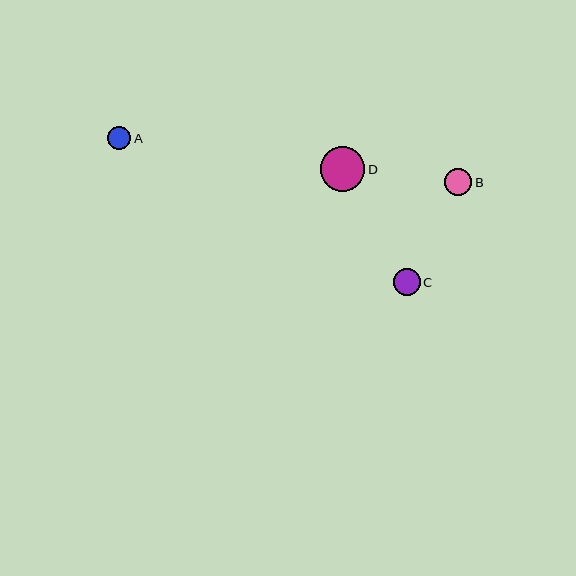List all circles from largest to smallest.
From largest to smallest: D, B, C, A.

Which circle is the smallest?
Circle A is the smallest with a size of approximately 23 pixels.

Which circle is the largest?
Circle D is the largest with a size of approximately 45 pixels.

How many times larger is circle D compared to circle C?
Circle D is approximately 1.7 times the size of circle C.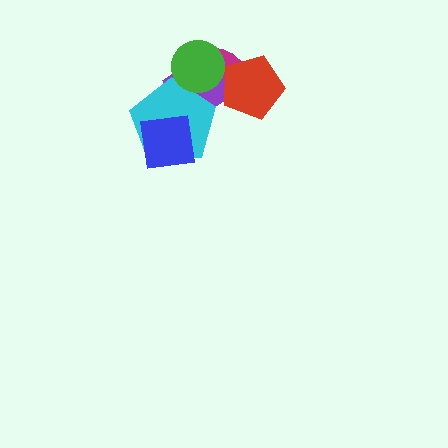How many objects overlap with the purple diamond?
5 objects overlap with the purple diamond.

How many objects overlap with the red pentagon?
2 objects overlap with the red pentagon.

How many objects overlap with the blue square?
2 objects overlap with the blue square.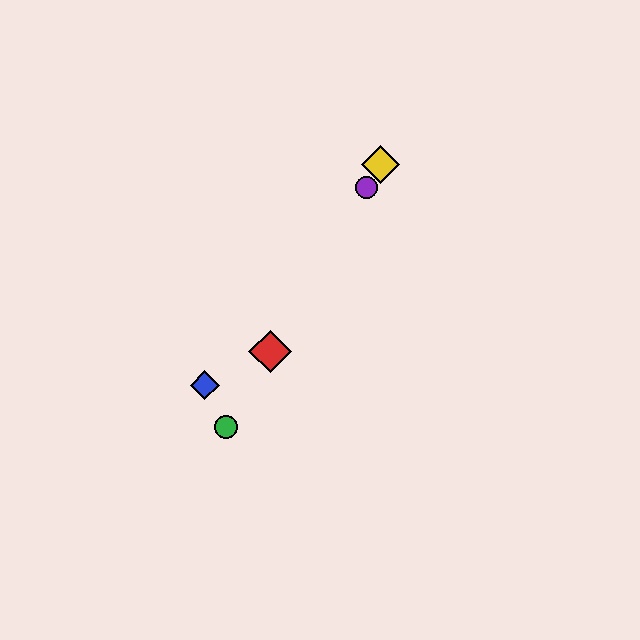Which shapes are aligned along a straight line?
The red diamond, the green circle, the yellow diamond, the purple circle are aligned along a straight line.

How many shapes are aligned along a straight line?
4 shapes (the red diamond, the green circle, the yellow diamond, the purple circle) are aligned along a straight line.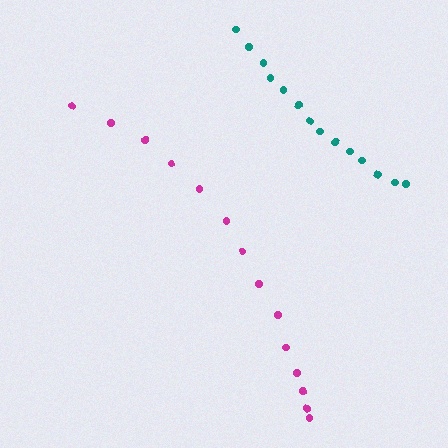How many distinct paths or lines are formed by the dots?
There are 2 distinct paths.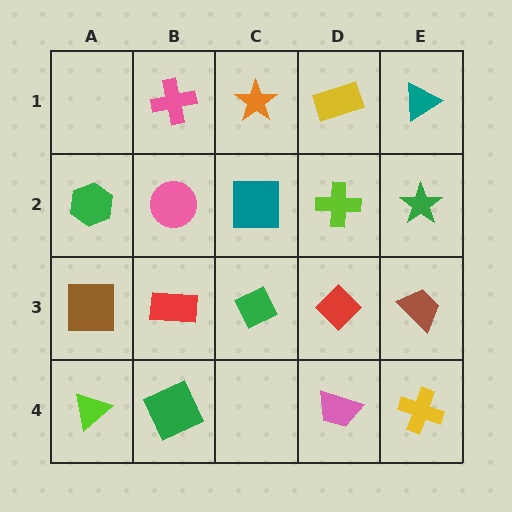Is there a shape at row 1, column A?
No, that cell is empty.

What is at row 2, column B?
A pink circle.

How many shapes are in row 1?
4 shapes.